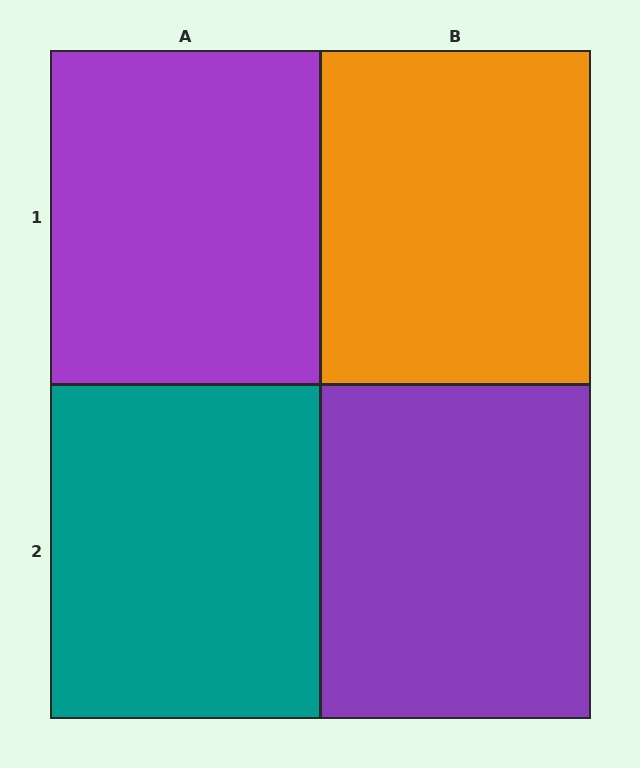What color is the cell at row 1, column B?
Orange.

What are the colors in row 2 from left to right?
Teal, purple.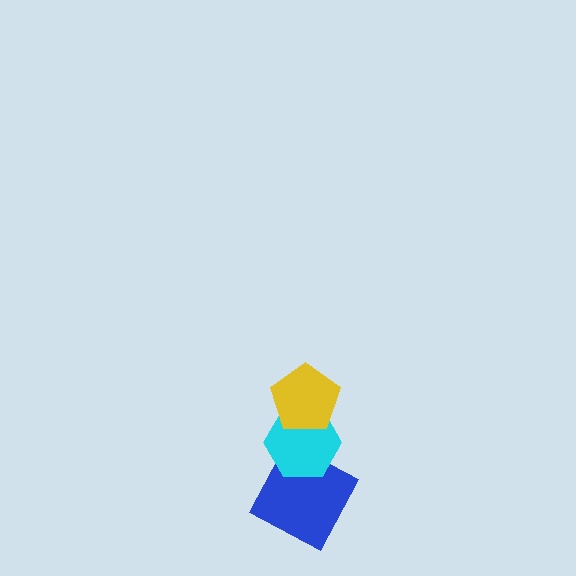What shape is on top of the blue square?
The cyan hexagon is on top of the blue square.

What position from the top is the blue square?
The blue square is 3rd from the top.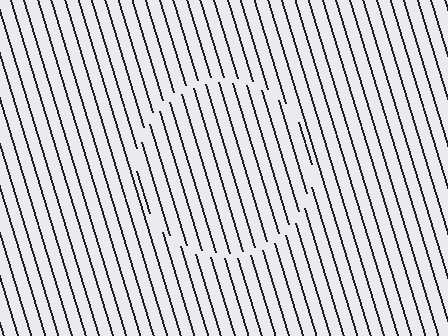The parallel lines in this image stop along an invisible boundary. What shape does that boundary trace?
An illusory circle. The interior of the shape contains the same grating, shifted by half a period — the contour is defined by the phase discontinuity where line-ends from the inner and outer gratings abut.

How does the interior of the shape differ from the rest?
The interior of the shape contains the same grating, shifted by half a period — the contour is defined by the phase discontinuity where line-ends from the inner and outer gratings abut.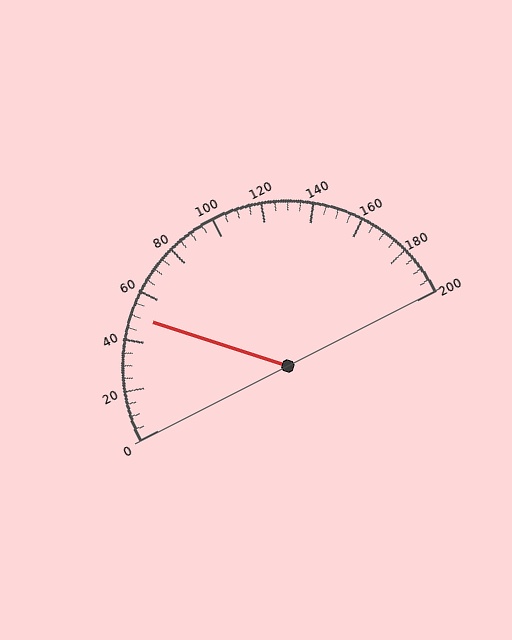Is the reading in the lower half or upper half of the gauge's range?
The reading is in the lower half of the range (0 to 200).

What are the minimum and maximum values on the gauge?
The gauge ranges from 0 to 200.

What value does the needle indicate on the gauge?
The needle indicates approximately 50.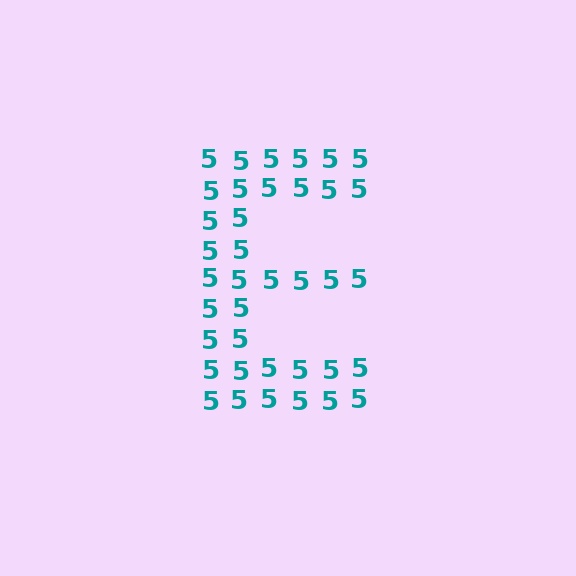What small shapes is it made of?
It is made of small digit 5's.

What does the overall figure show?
The overall figure shows the letter E.